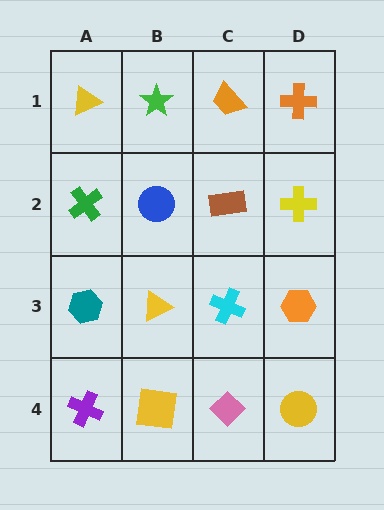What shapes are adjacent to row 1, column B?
A blue circle (row 2, column B), a yellow triangle (row 1, column A), an orange trapezoid (row 1, column C).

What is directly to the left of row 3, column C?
A yellow triangle.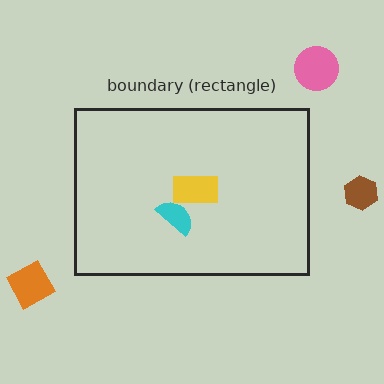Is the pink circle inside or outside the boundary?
Outside.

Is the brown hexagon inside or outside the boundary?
Outside.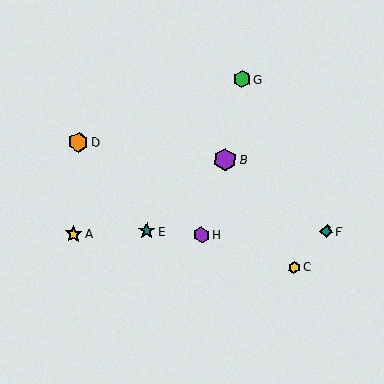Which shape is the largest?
The purple hexagon (labeled B) is the largest.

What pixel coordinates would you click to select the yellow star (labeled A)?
Click at (73, 234) to select the yellow star A.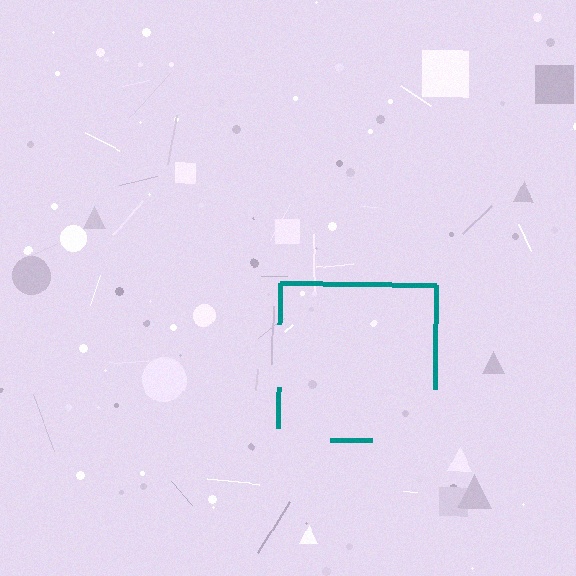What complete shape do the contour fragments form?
The contour fragments form a square.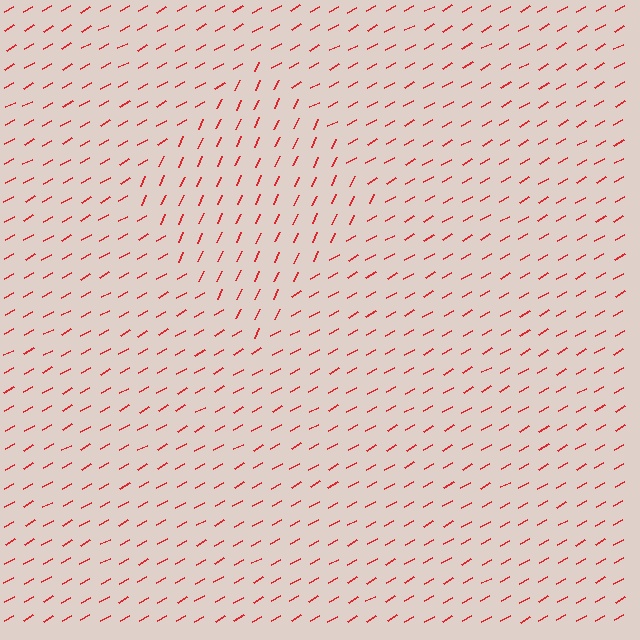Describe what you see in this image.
The image is filled with small red line segments. A diamond region in the image has lines oriented differently from the surrounding lines, creating a visible texture boundary.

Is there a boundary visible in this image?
Yes, there is a texture boundary formed by a change in line orientation.